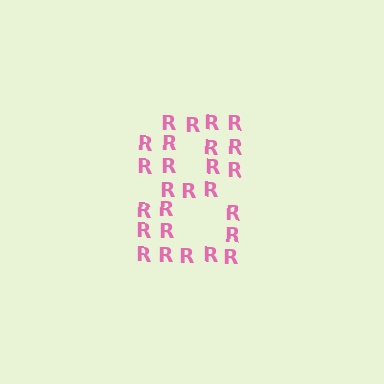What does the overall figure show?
The overall figure shows the digit 8.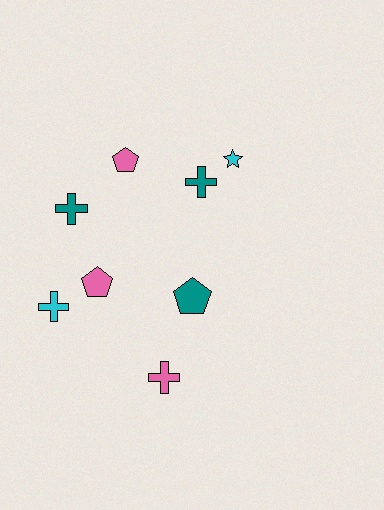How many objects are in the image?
There are 8 objects.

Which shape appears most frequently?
Cross, with 4 objects.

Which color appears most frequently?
Teal, with 3 objects.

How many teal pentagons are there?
There is 1 teal pentagon.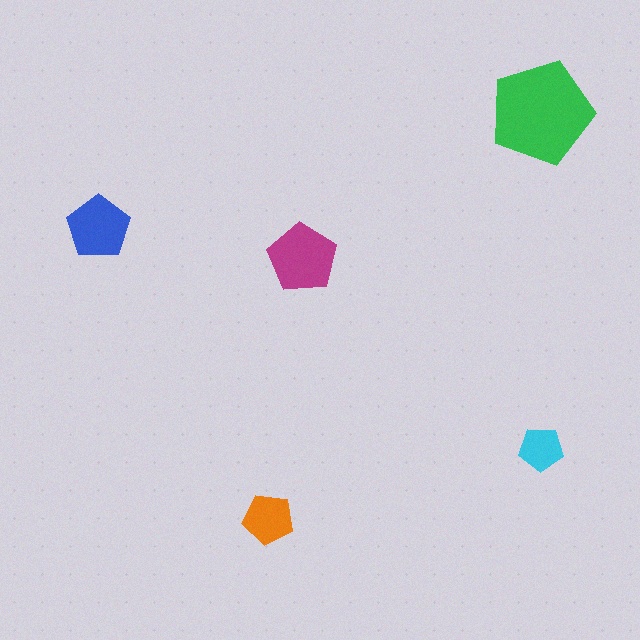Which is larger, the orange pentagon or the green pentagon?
The green one.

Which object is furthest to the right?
The green pentagon is rightmost.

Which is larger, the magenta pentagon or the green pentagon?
The green one.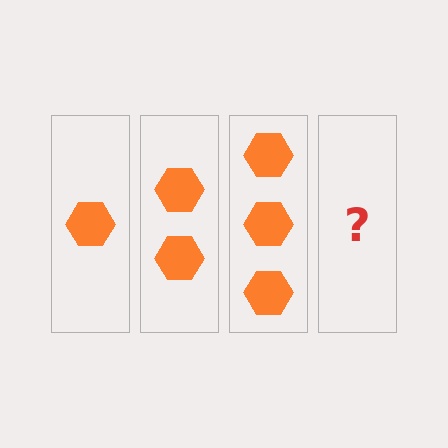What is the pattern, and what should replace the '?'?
The pattern is that each step adds one more hexagon. The '?' should be 4 hexagons.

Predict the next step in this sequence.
The next step is 4 hexagons.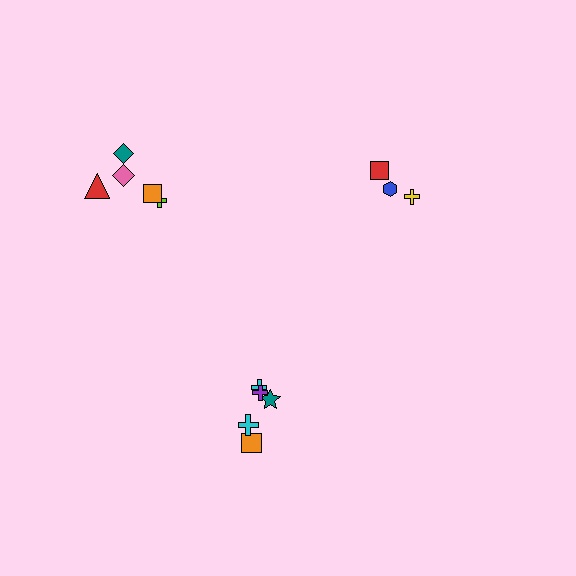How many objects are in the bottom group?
There are 5 objects.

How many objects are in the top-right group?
There are 3 objects.